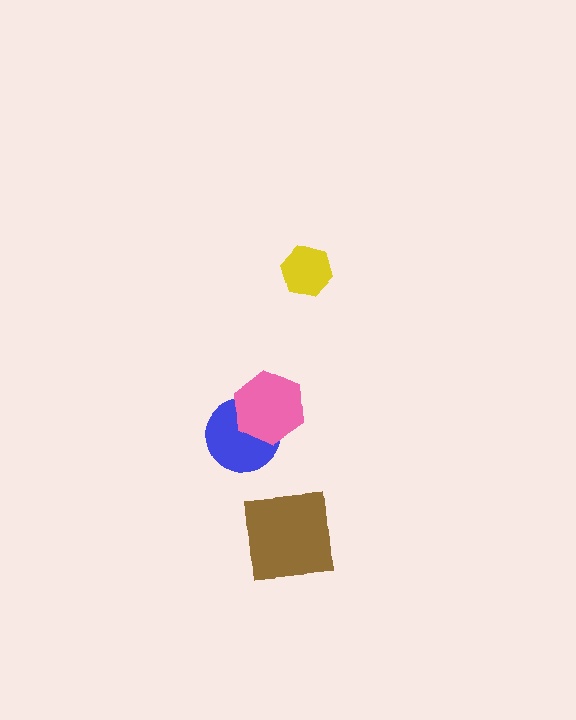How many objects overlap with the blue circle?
1 object overlaps with the blue circle.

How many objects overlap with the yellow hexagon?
0 objects overlap with the yellow hexagon.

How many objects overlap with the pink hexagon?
1 object overlaps with the pink hexagon.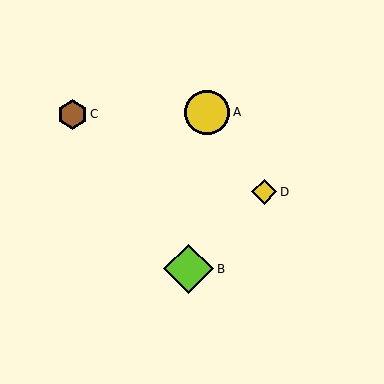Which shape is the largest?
The lime diamond (labeled B) is the largest.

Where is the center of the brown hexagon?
The center of the brown hexagon is at (73, 114).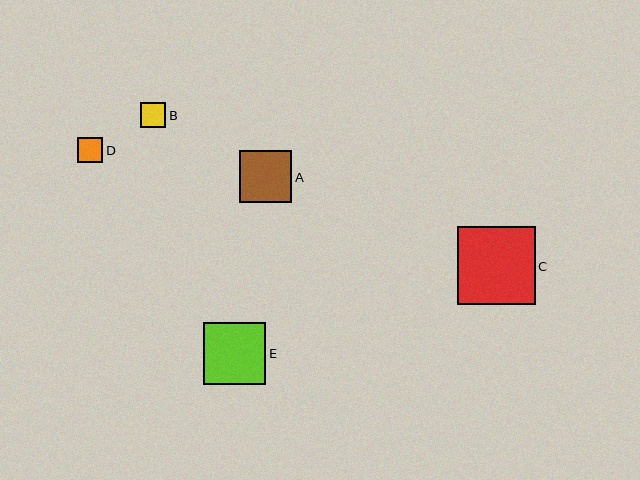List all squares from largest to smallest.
From largest to smallest: C, E, A, D, B.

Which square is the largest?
Square C is the largest with a size of approximately 78 pixels.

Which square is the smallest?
Square B is the smallest with a size of approximately 25 pixels.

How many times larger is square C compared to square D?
Square C is approximately 3.0 times the size of square D.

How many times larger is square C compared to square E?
Square C is approximately 1.3 times the size of square E.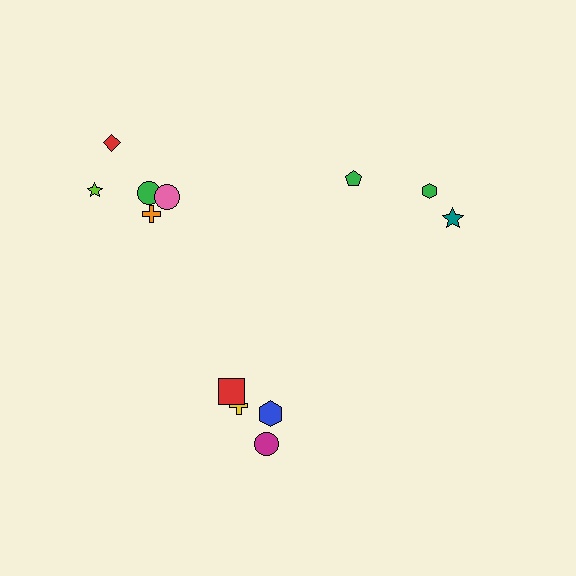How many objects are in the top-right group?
There are 3 objects.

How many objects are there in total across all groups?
There are 13 objects.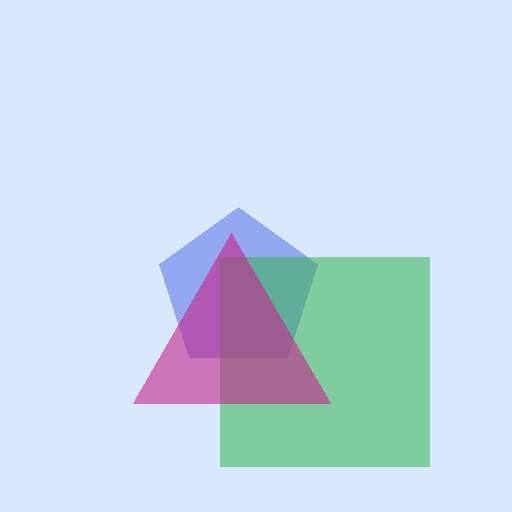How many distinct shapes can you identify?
There are 3 distinct shapes: a blue pentagon, a green square, a magenta triangle.